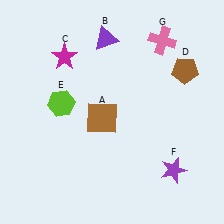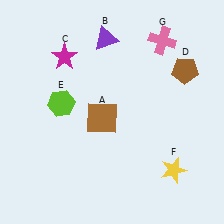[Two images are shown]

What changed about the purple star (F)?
In Image 1, F is purple. In Image 2, it changed to yellow.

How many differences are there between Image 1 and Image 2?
There is 1 difference between the two images.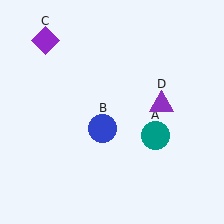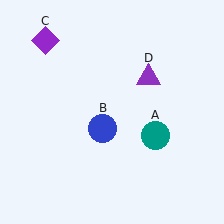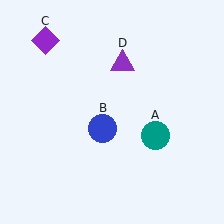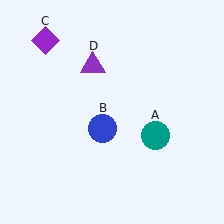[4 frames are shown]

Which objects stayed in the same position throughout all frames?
Teal circle (object A) and blue circle (object B) and purple diamond (object C) remained stationary.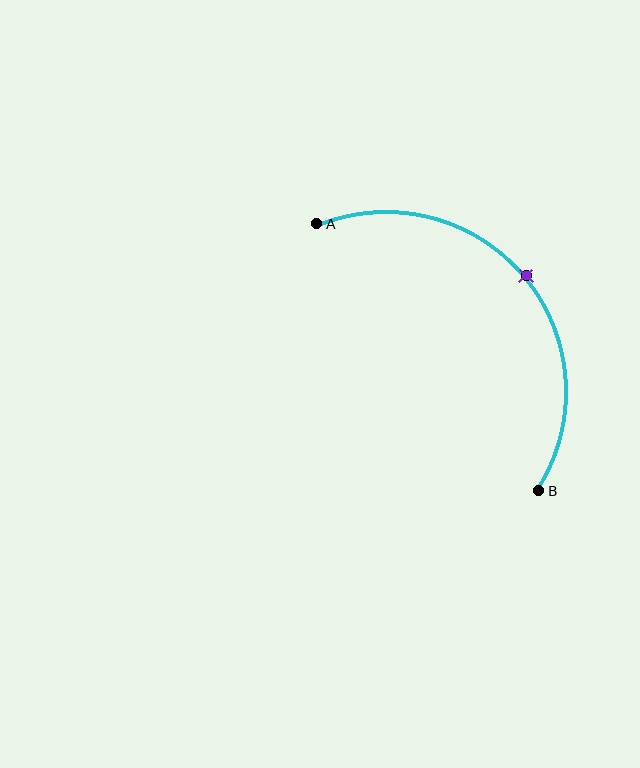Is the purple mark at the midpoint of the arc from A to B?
Yes. The purple mark lies on the arc at equal arc-length from both A and B — it is the arc midpoint.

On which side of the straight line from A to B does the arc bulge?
The arc bulges above and to the right of the straight line connecting A and B.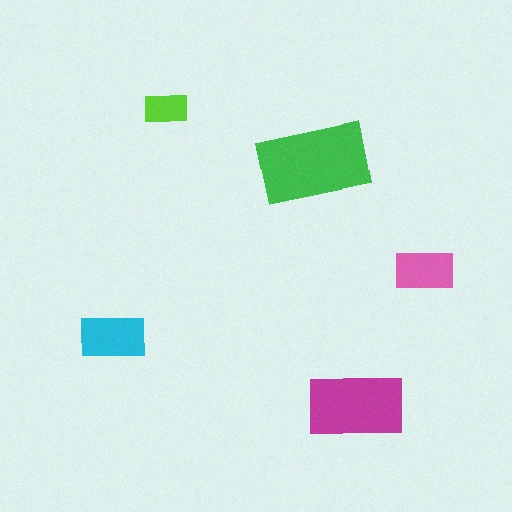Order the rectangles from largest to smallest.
the green one, the magenta one, the cyan one, the pink one, the lime one.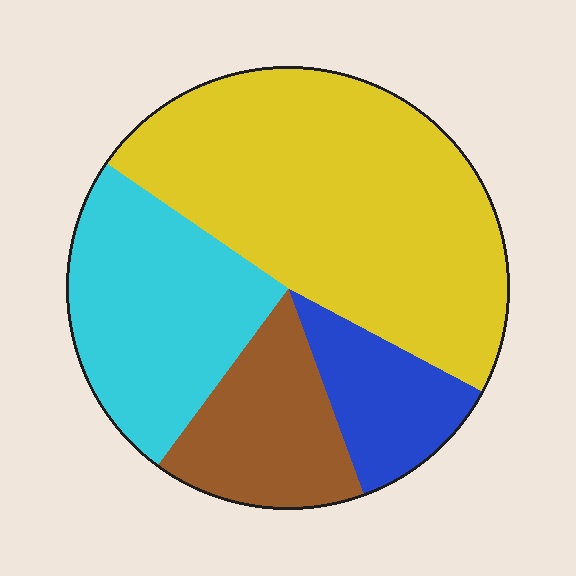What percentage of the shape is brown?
Brown takes up about one sixth (1/6) of the shape.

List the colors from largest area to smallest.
From largest to smallest: yellow, cyan, brown, blue.